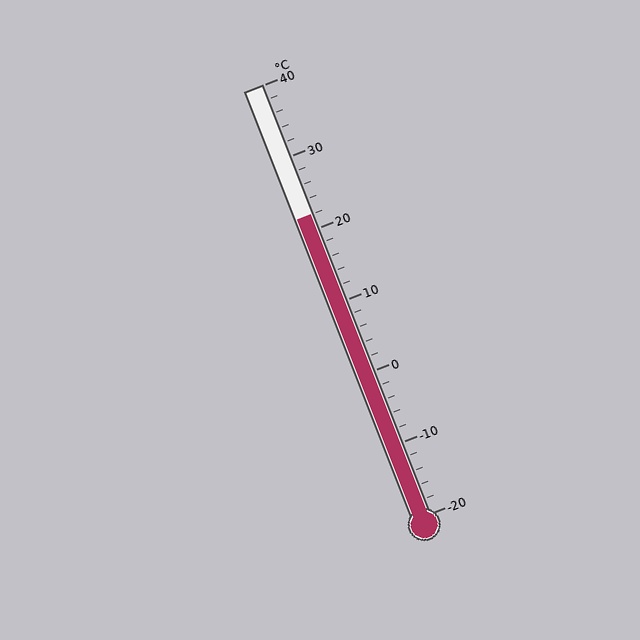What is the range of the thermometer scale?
The thermometer scale ranges from -20°C to 40°C.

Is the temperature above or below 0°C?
The temperature is above 0°C.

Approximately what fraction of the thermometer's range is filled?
The thermometer is filled to approximately 70% of its range.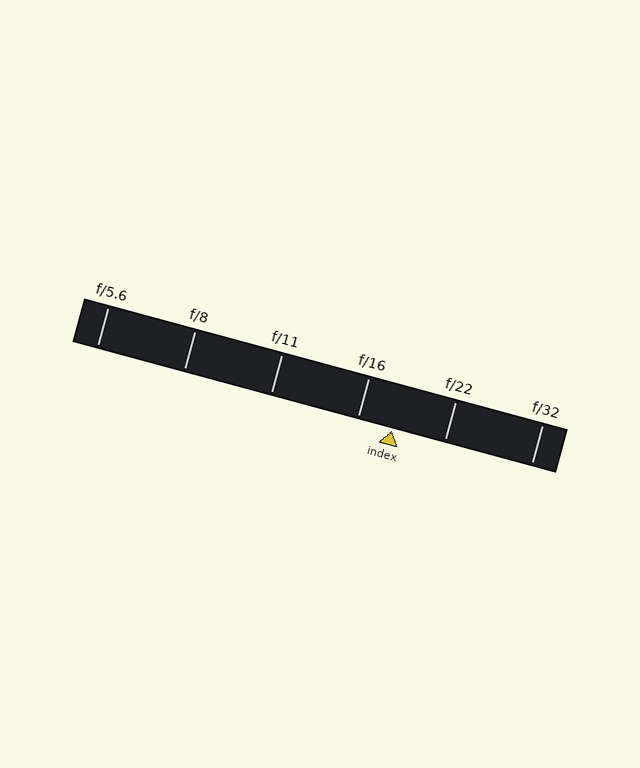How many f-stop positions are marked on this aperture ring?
There are 6 f-stop positions marked.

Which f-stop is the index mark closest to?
The index mark is closest to f/16.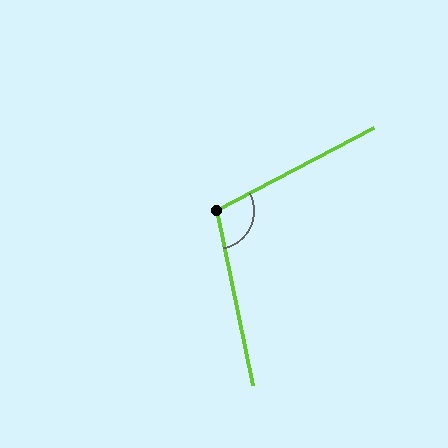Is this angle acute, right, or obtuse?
It is obtuse.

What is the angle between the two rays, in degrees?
Approximately 106 degrees.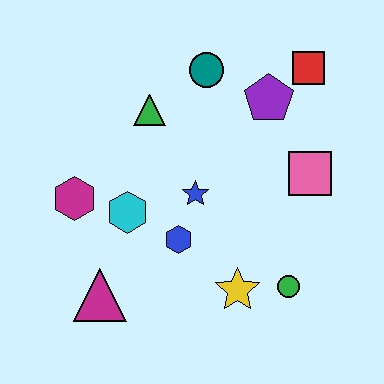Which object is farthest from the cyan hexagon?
The red square is farthest from the cyan hexagon.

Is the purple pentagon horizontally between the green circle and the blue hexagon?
Yes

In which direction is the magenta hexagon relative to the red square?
The magenta hexagon is to the left of the red square.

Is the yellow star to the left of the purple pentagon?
Yes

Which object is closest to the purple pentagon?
The red square is closest to the purple pentagon.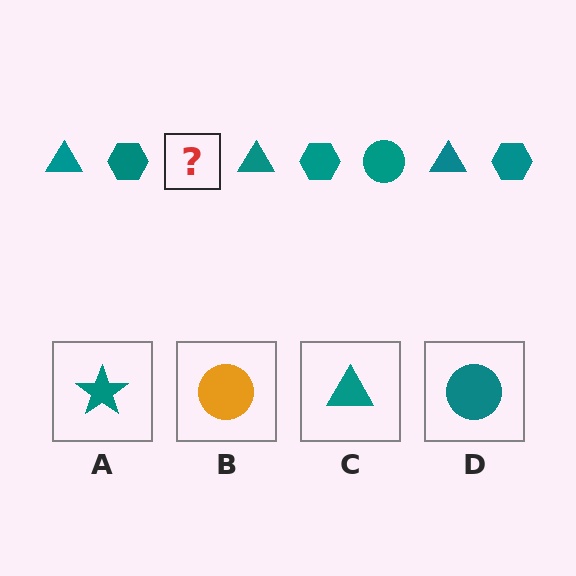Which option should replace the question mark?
Option D.